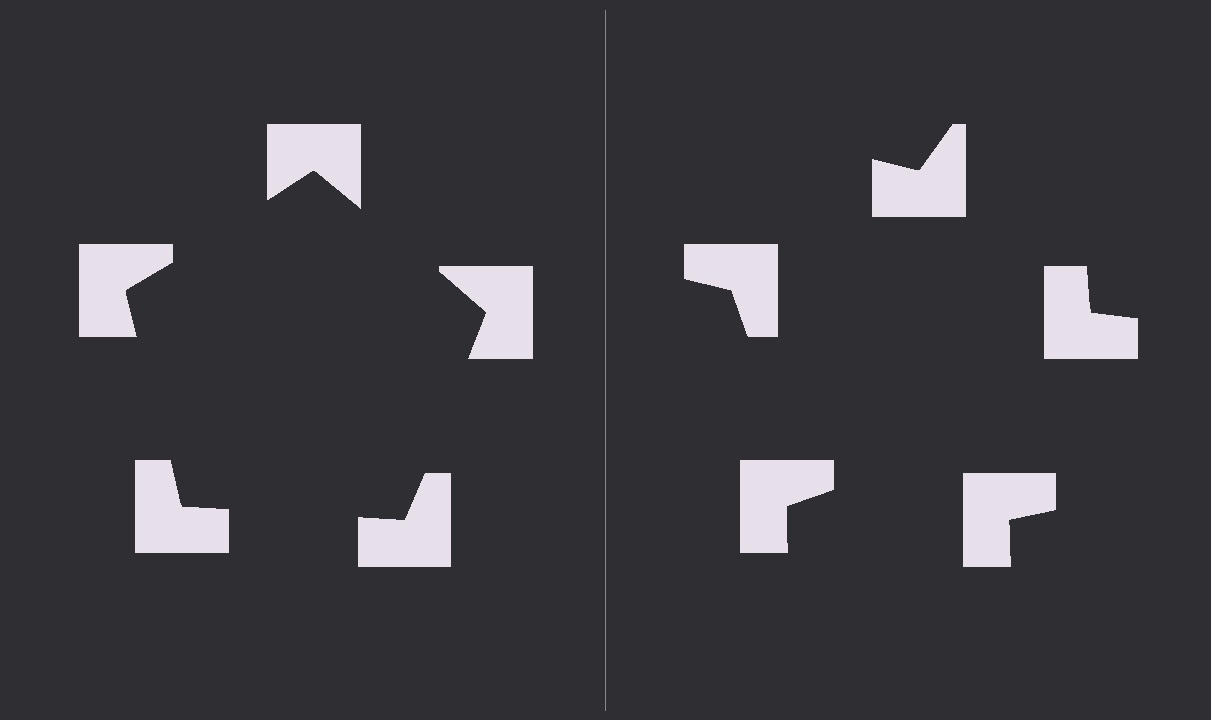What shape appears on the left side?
An illusory pentagon.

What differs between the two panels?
The notched squares are positioned identically on both sides; only the wedge orientations differ. On the left they align to a pentagon; on the right they are misaligned.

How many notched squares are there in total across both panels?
10 — 5 on each side.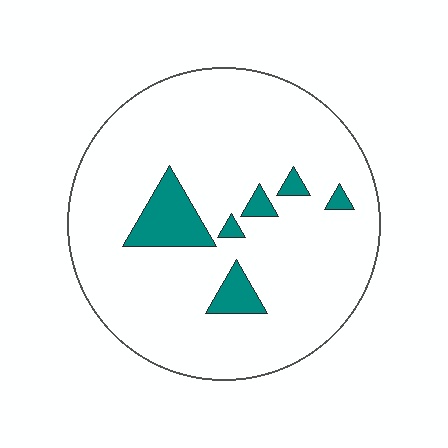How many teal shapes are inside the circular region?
6.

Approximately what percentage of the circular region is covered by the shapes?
Approximately 10%.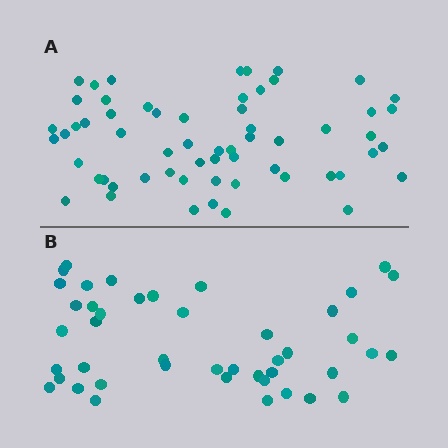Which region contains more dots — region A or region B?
Region A (the top region) has more dots.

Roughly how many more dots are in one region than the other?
Region A has approximately 15 more dots than region B.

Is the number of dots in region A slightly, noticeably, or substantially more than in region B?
Region A has noticeably more, but not dramatically so. The ratio is roughly 1.4 to 1.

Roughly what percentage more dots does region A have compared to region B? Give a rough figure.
About 35% more.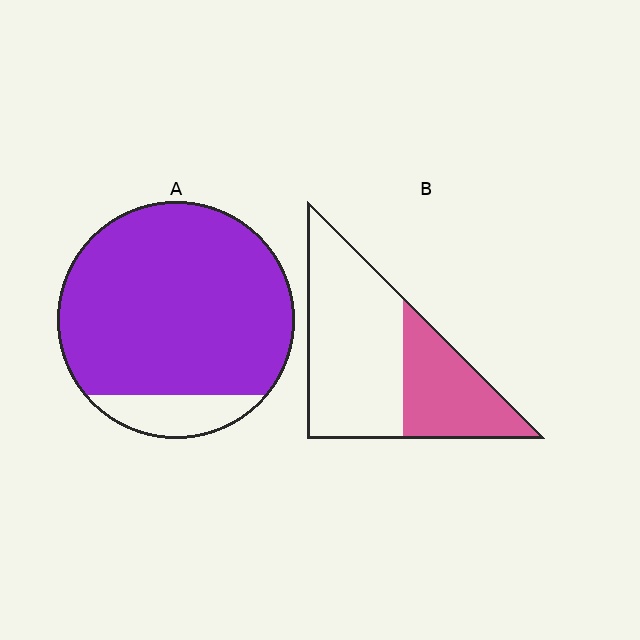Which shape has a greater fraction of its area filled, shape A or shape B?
Shape A.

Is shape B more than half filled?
No.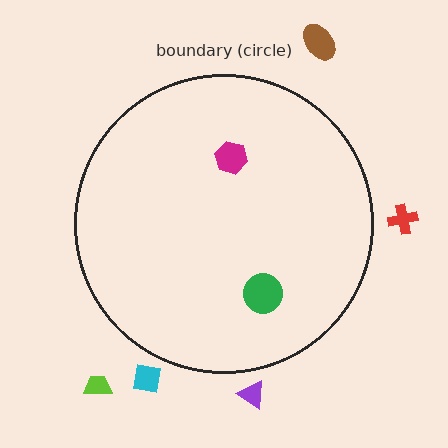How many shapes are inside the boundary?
2 inside, 5 outside.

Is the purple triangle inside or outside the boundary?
Outside.